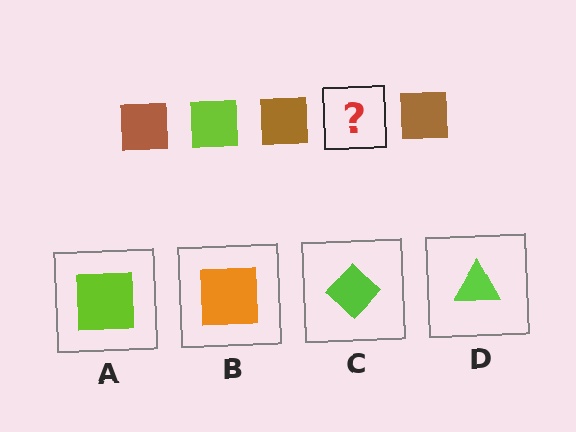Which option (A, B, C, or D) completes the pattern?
A.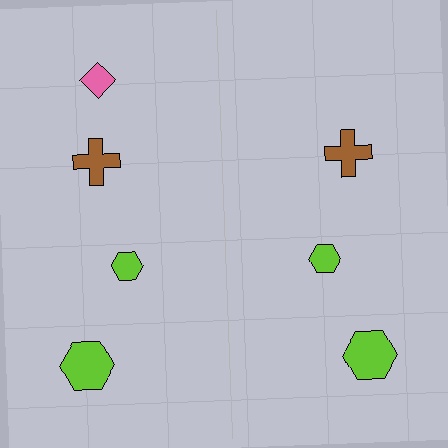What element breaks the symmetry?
A pink diamond is missing from the right side.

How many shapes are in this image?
There are 7 shapes in this image.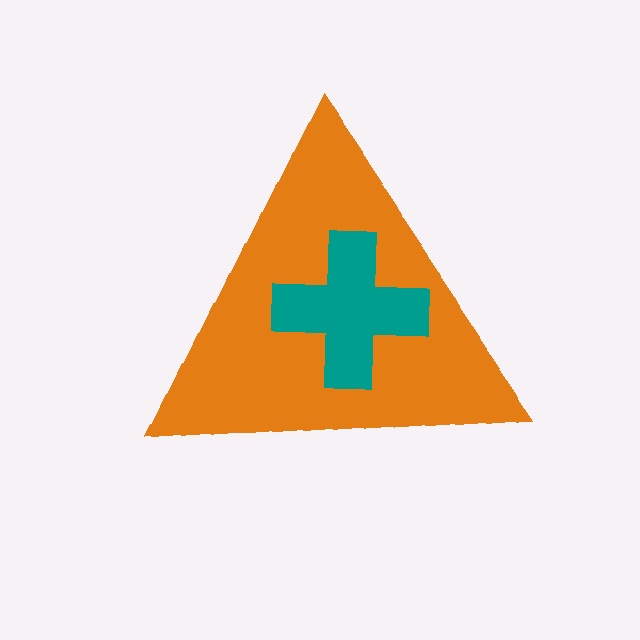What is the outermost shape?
The orange triangle.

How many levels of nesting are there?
2.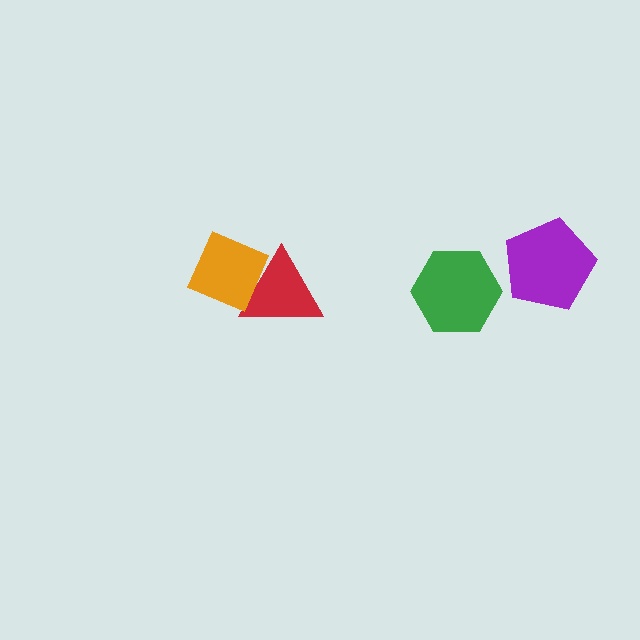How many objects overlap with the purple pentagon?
0 objects overlap with the purple pentagon.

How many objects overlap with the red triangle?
1 object overlaps with the red triangle.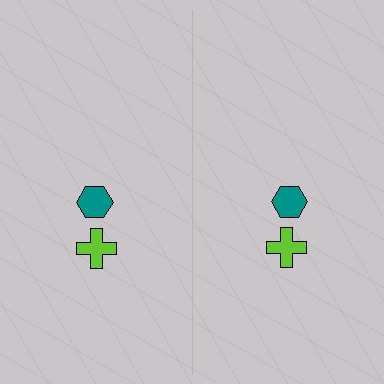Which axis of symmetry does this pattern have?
The pattern has a vertical axis of symmetry running through the center of the image.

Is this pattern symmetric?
Yes, this pattern has bilateral (reflection) symmetry.